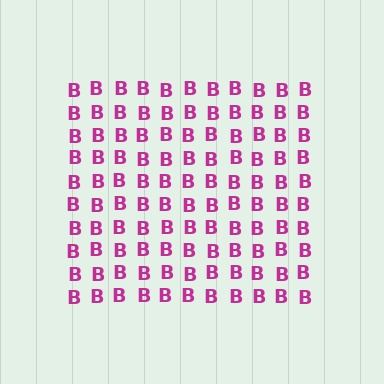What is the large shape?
The large shape is a square.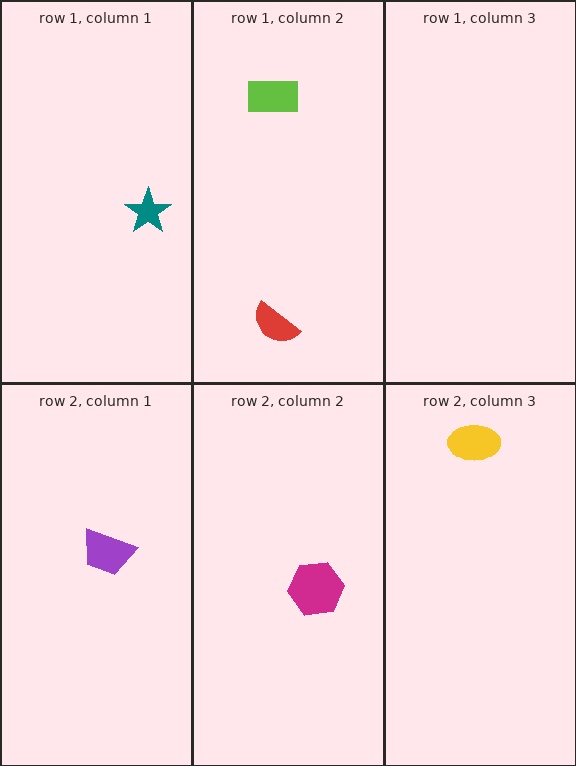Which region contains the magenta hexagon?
The row 2, column 2 region.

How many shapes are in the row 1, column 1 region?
1.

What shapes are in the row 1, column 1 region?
The teal star.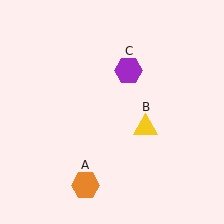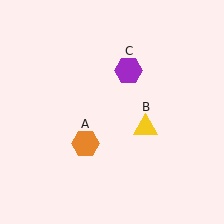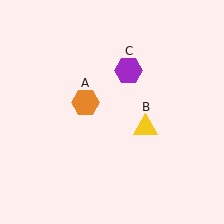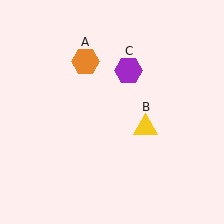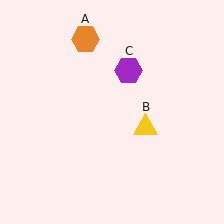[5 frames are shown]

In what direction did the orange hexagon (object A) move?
The orange hexagon (object A) moved up.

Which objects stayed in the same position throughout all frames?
Yellow triangle (object B) and purple hexagon (object C) remained stationary.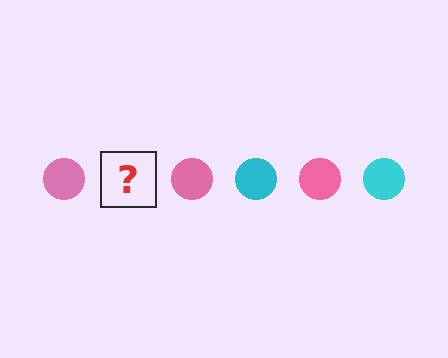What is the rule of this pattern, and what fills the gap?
The rule is that the pattern cycles through pink, cyan circles. The gap should be filled with a cyan circle.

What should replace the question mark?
The question mark should be replaced with a cyan circle.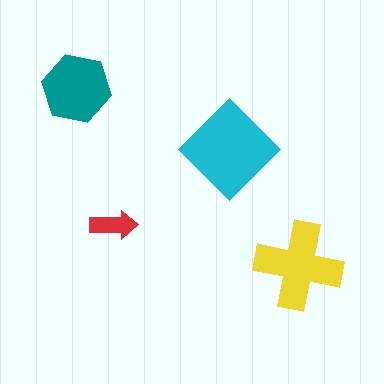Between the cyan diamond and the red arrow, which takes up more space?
The cyan diamond.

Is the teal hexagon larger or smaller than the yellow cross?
Smaller.